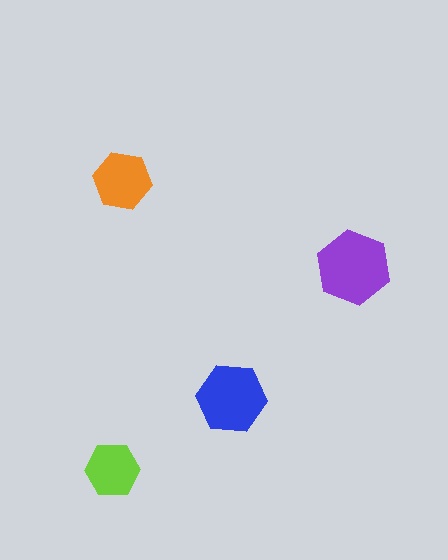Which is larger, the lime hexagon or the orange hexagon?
The orange one.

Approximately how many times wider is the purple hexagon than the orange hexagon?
About 1.5 times wider.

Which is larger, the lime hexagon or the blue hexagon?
The blue one.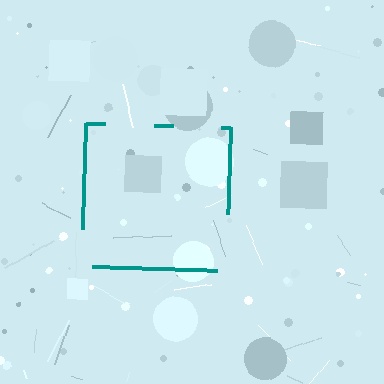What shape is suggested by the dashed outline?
The dashed outline suggests a square.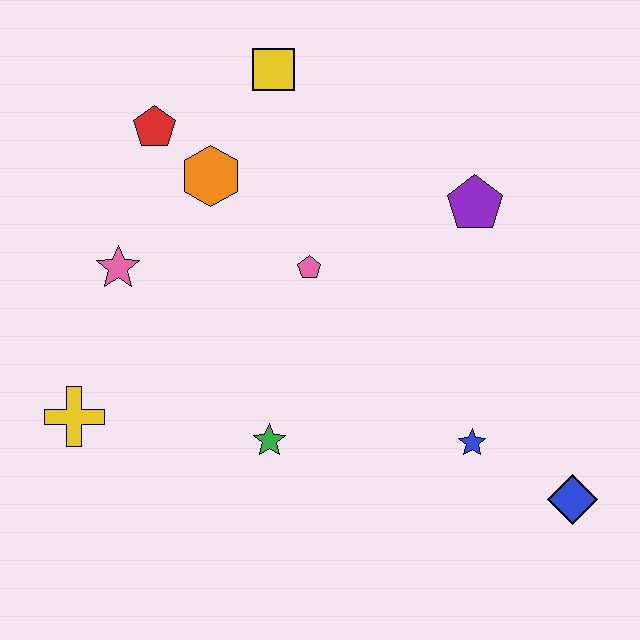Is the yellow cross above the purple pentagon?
No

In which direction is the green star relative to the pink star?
The green star is below the pink star.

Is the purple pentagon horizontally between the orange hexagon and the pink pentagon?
No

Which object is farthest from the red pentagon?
The blue diamond is farthest from the red pentagon.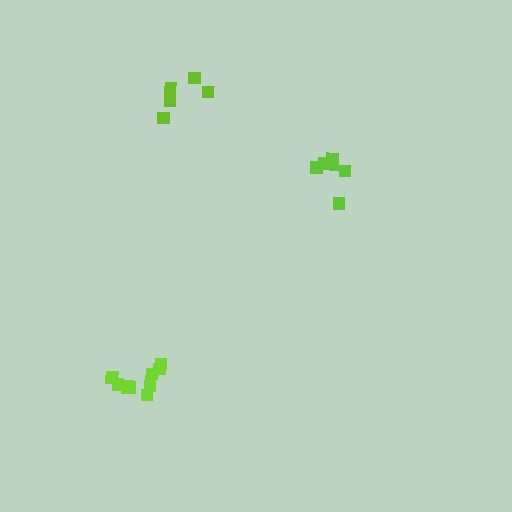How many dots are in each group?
Group 1: 9 dots, Group 2: 5 dots, Group 3: 6 dots (20 total).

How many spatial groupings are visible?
There are 3 spatial groupings.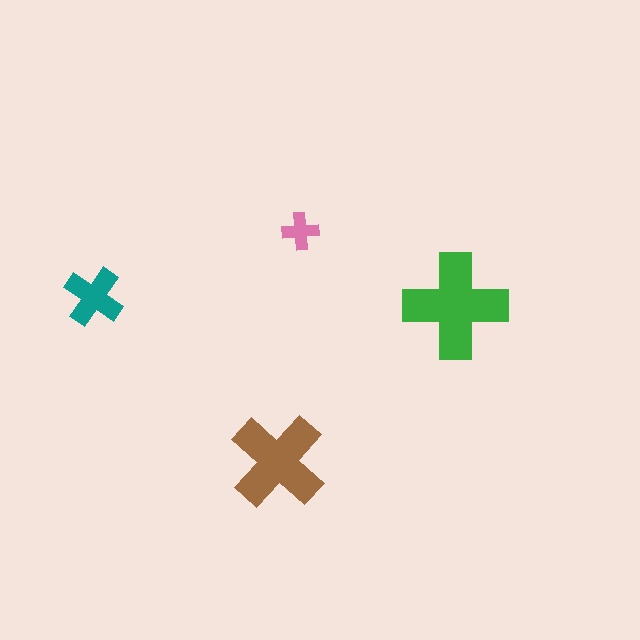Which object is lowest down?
The brown cross is bottommost.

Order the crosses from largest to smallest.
the green one, the brown one, the teal one, the pink one.